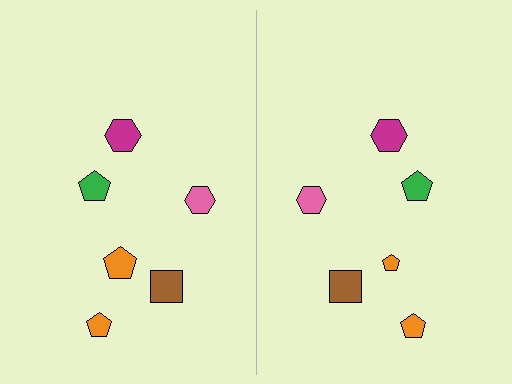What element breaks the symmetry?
The orange pentagon on the right side has a different size than its mirror counterpart.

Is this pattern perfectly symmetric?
No, the pattern is not perfectly symmetric. The orange pentagon on the right side has a different size than its mirror counterpart.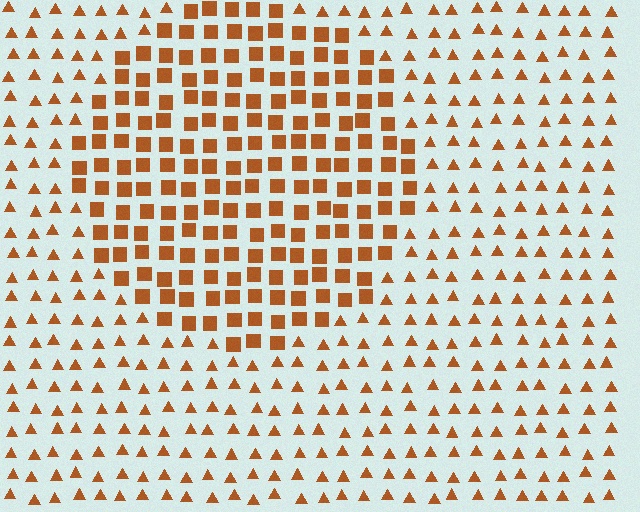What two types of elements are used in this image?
The image uses squares inside the circle region and triangles outside it.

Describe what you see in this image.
The image is filled with small brown elements arranged in a uniform grid. A circle-shaped region contains squares, while the surrounding area contains triangles. The boundary is defined purely by the change in element shape.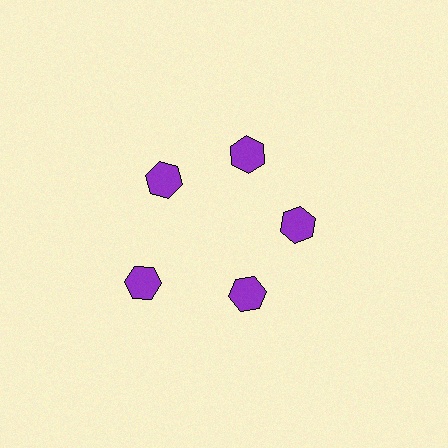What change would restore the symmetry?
The symmetry would be restored by moving it inward, back onto the ring so that all 5 hexagons sit at equal angles and equal distance from the center.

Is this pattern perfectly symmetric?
No. The 5 purple hexagons are arranged in a ring, but one element near the 8 o'clock position is pushed outward from the center, breaking the 5-fold rotational symmetry.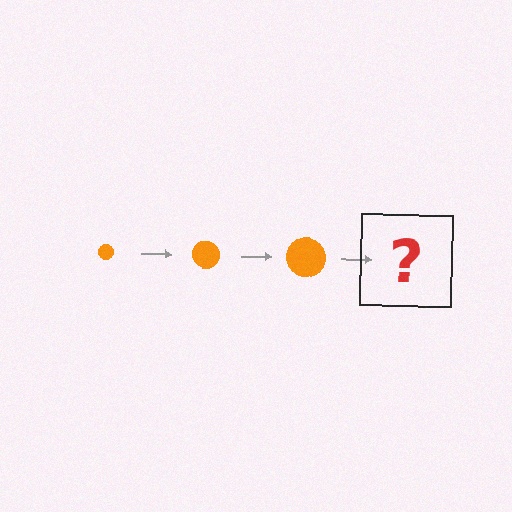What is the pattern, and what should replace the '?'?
The pattern is that the circle gets progressively larger each step. The '?' should be an orange circle, larger than the previous one.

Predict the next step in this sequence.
The next step is an orange circle, larger than the previous one.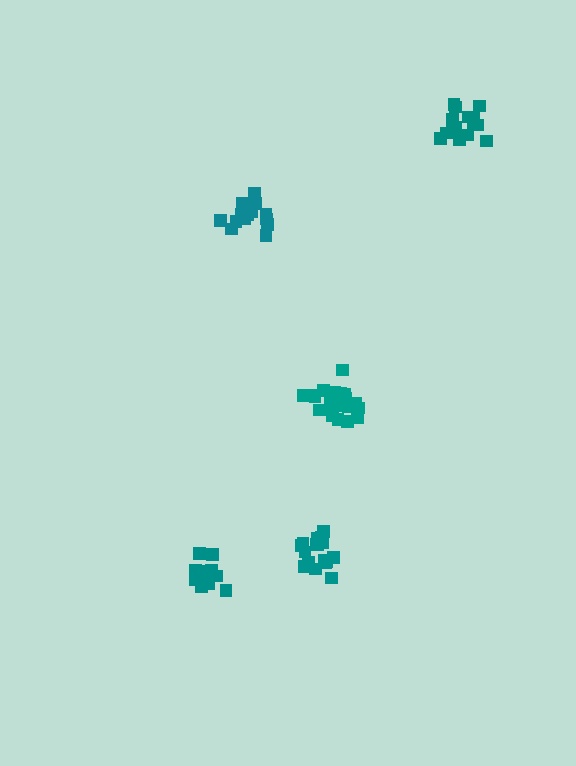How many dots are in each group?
Group 1: 18 dots, Group 2: 16 dots, Group 3: 19 dots, Group 4: 16 dots, Group 5: 16 dots (85 total).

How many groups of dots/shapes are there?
There are 5 groups.